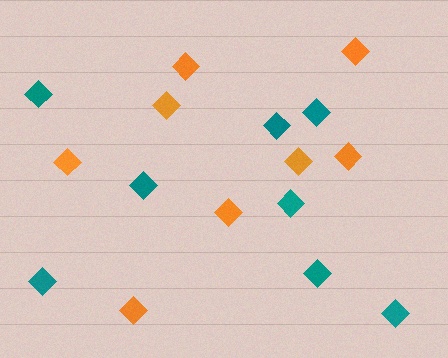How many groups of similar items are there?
There are 2 groups: one group of teal diamonds (8) and one group of orange diamonds (8).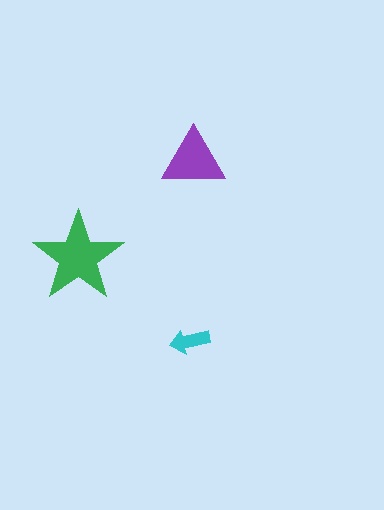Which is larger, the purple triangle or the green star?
The green star.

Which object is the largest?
The green star.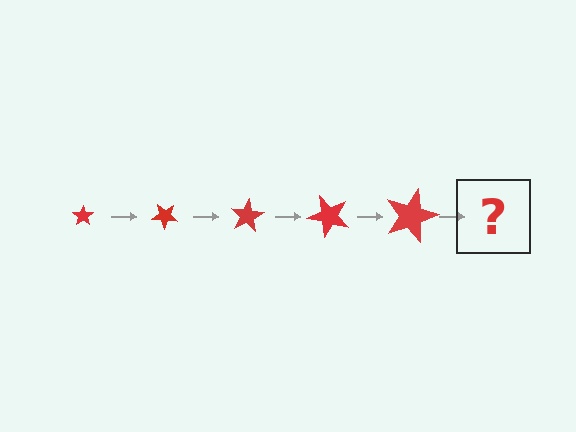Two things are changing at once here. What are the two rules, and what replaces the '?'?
The two rules are that the star grows larger each step and it rotates 40 degrees each step. The '?' should be a star, larger than the previous one and rotated 200 degrees from the start.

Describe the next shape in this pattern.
It should be a star, larger than the previous one and rotated 200 degrees from the start.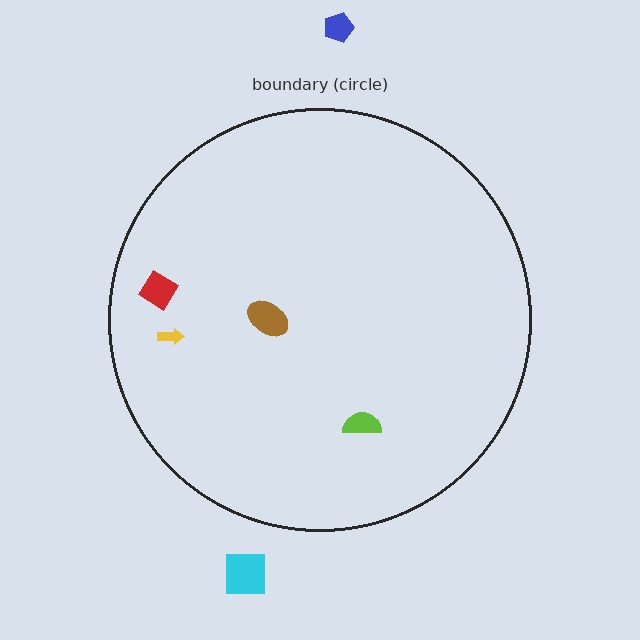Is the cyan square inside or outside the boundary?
Outside.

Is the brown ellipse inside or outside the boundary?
Inside.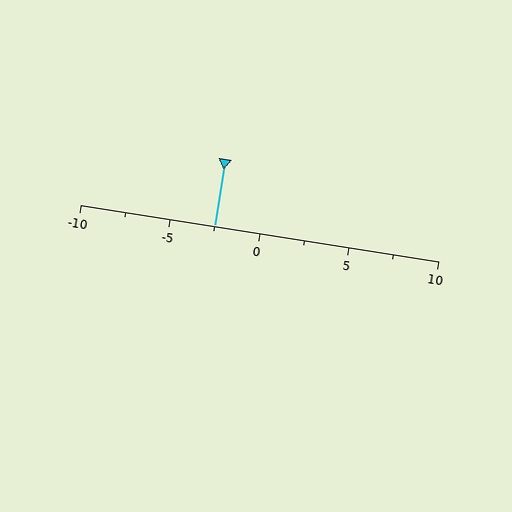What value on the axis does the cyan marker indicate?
The marker indicates approximately -2.5.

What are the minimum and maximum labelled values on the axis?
The axis runs from -10 to 10.